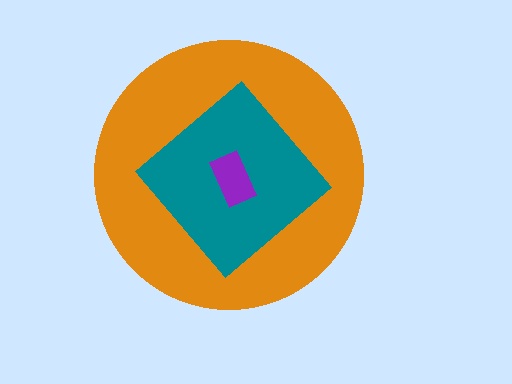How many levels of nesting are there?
3.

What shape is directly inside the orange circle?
The teal diamond.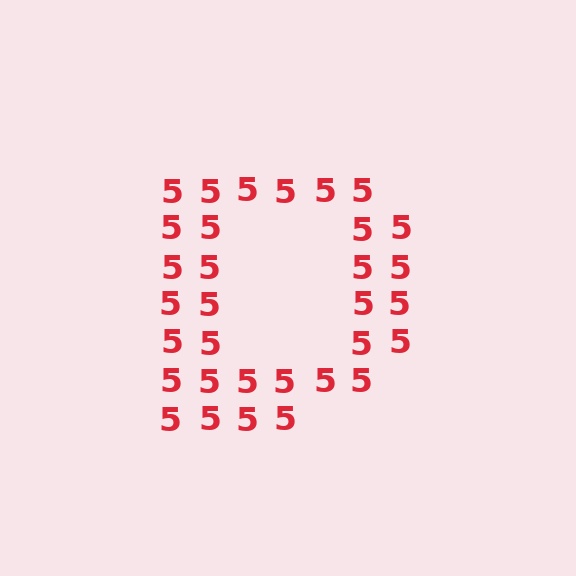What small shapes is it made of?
It is made of small digit 5's.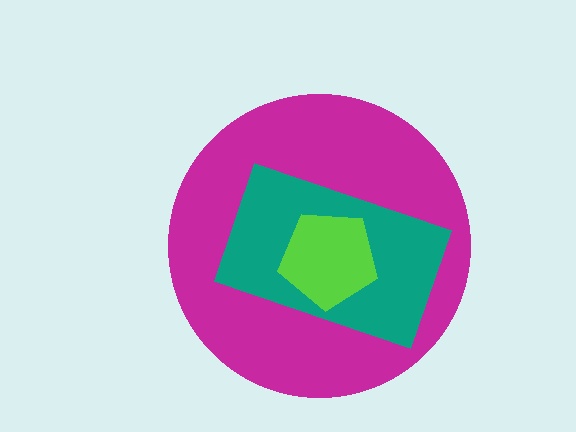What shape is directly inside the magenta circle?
The teal rectangle.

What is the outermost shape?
The magenta circle.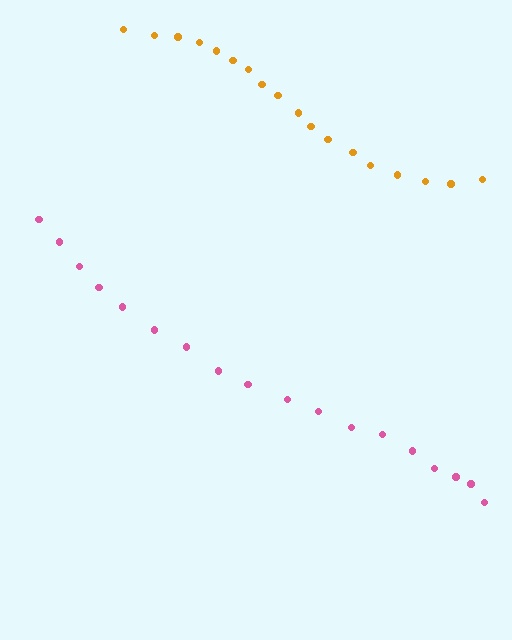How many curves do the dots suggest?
There are 2 distinct paths.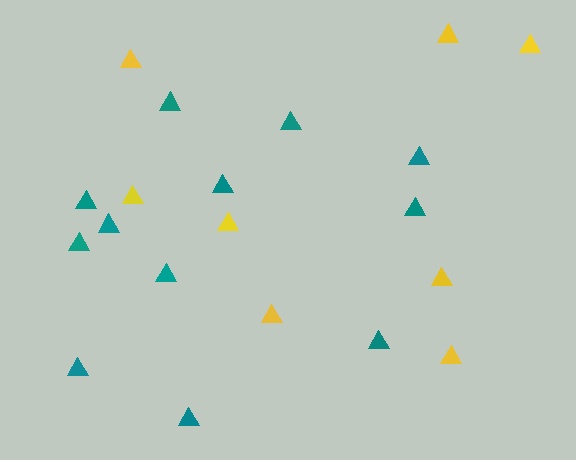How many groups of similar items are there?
There are 2 groups: one group of teal triangles (12) and one group of yellow triangles (8).